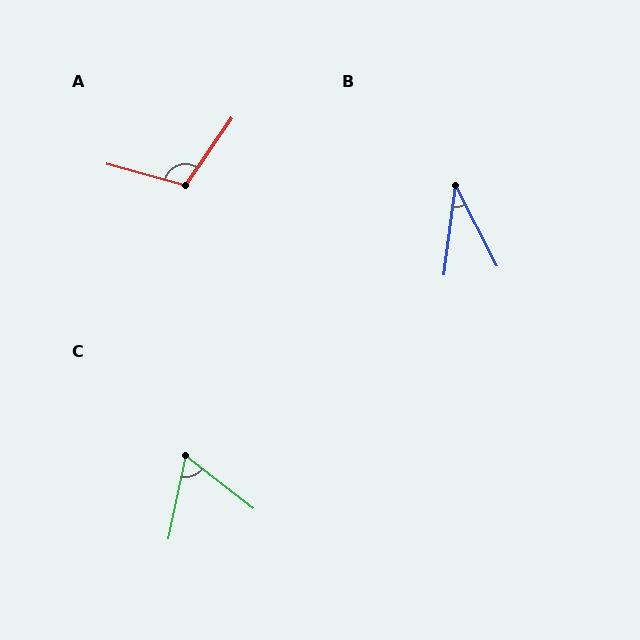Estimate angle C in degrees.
Approximately 64 degrees.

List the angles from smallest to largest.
B (35°), C (64°), A (109°).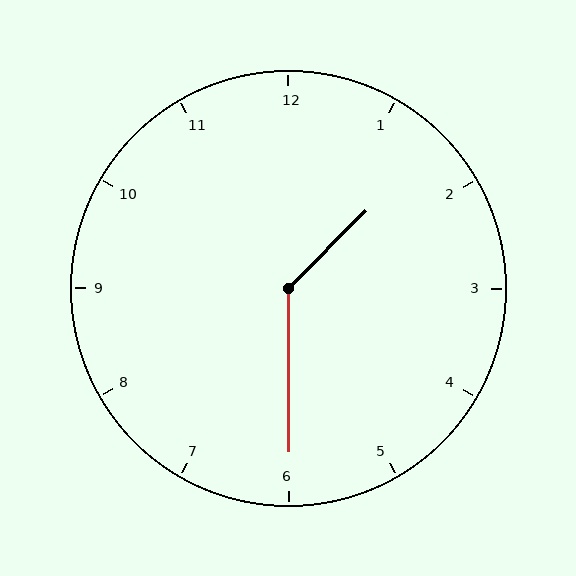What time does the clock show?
1:30.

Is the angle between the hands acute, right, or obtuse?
It is obtuse.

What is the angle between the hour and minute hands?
Approximately 135 degrees.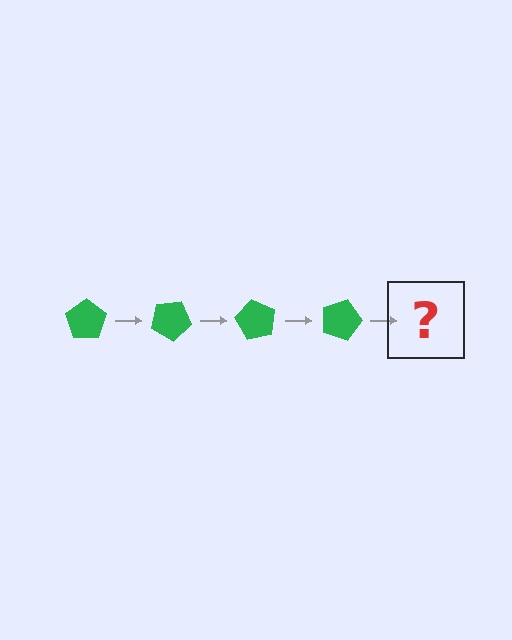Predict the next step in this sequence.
The next step is a green pentagon rotated 120 degrees.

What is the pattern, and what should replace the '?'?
The pattern is that the pentagon rotates 30 degrees each step. The '?' should be a green pentagon rotated 120 degrees.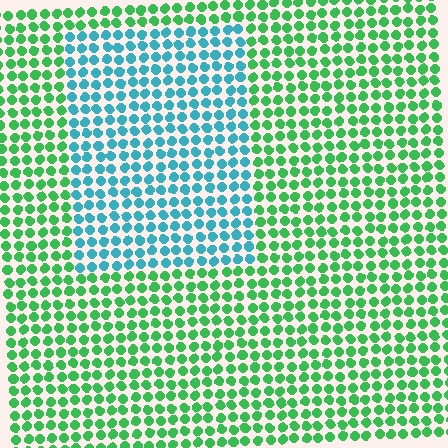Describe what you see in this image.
The image is filled with small green elements in a uniform arrangement. A rectangle-shaped region is visible where the elements are tinted to a slightly different hue, forming a subtle color boundary.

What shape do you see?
I see a rectangle.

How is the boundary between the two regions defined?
The boundary is defined purely by a slight shift in hue (about 56 degrees). Spacing, size, and orientation are identical on both sides.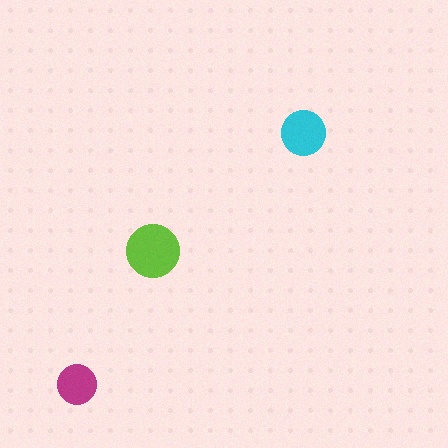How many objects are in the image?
There are 3 objects in the image.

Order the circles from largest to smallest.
the lime one, the cyan one, the magenta one.